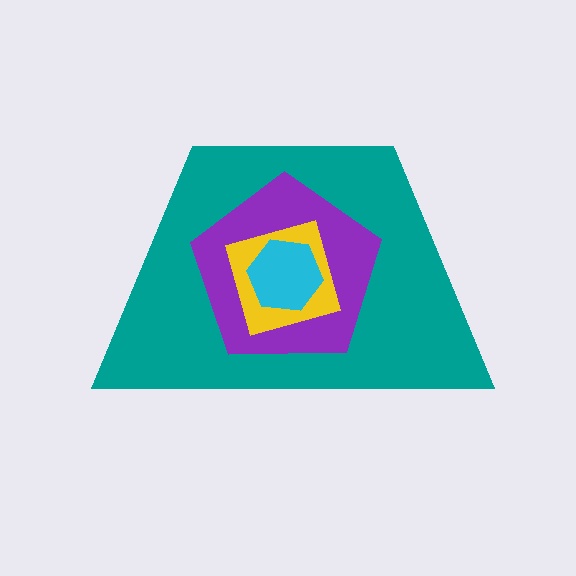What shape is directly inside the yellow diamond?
The cyan hexagon.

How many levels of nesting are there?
4.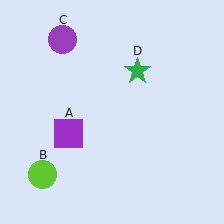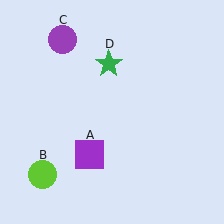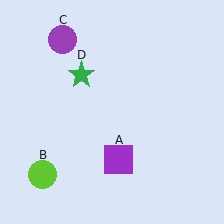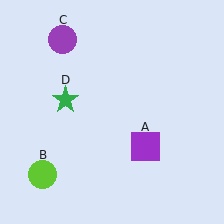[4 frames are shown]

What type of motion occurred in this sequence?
The purple square (object A), green star (object D) rotated counterclockwise around the center of the scene.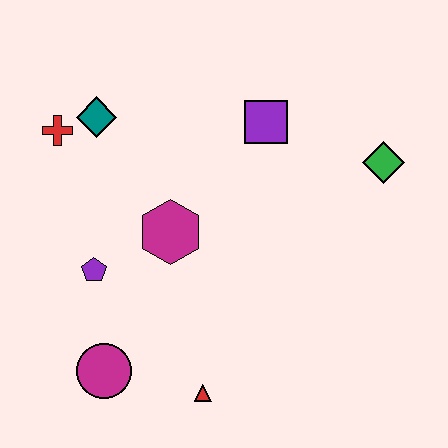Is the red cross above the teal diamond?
No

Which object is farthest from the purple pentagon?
The green diamond is farthest from the purple pentagon.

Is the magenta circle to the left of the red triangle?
Yes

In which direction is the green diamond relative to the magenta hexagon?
The green diamond is to the right of the magenta hexagon.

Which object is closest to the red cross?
The teal diamond is closest to the red cross.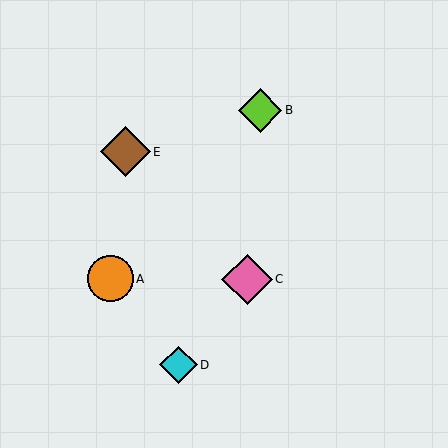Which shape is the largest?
The pink diamond (labeled C) is the largest.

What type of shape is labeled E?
Shape E is a brown diamond.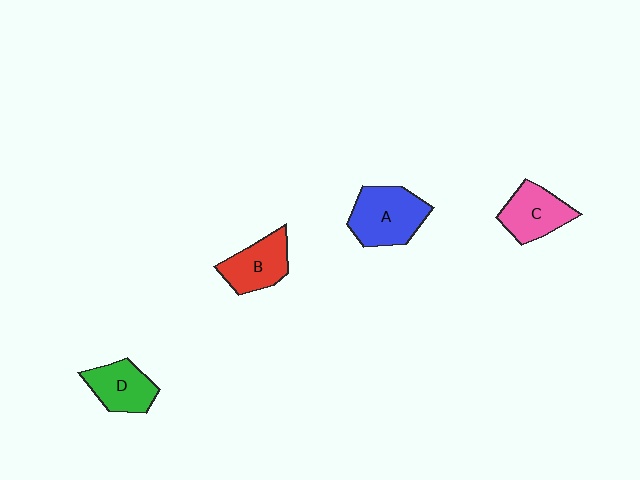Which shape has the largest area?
Shape A (blue).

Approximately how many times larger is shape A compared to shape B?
Approximately 1.3 times.